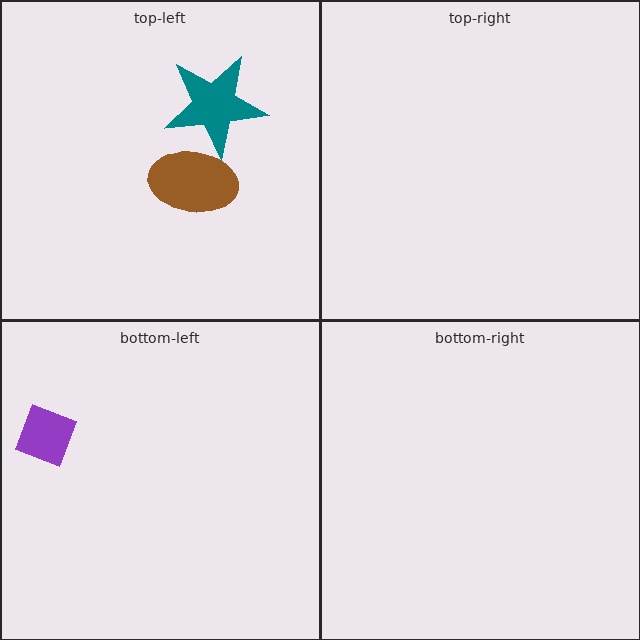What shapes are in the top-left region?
The brown ellipse, the teal star.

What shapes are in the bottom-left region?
The purple diamond.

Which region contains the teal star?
The top-left region.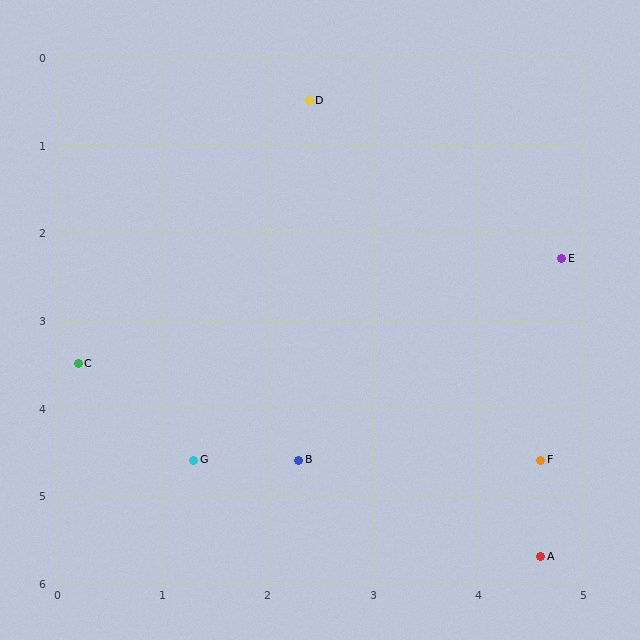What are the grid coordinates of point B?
Point B is at approximately (2.3, 4.6).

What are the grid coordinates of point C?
Point C is at approximately (0.2, 3.5).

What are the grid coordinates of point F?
Point F is at approximately (4.6, 4.6).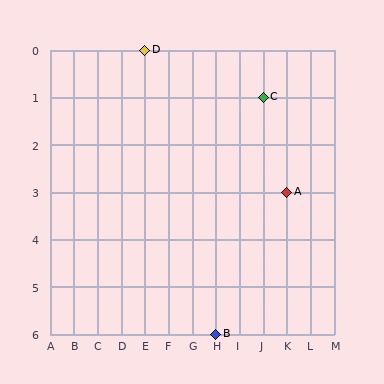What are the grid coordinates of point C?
Point C is at grid coordinates (J, 1).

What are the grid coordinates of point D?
Point D is at grid coordinates (E, 0).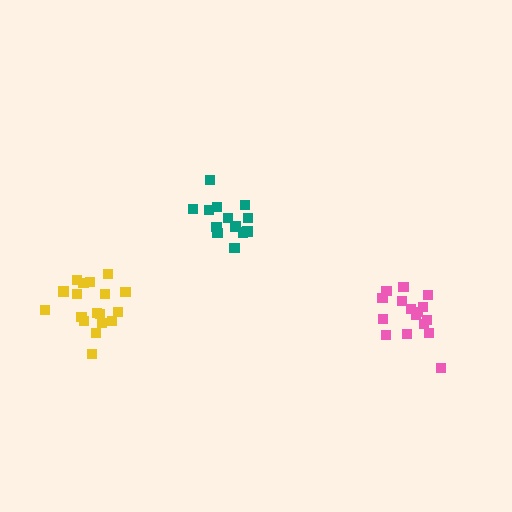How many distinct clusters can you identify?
There are 3 distinct clusters.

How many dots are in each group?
Group 1: 13 dots, Group 2: 18 dots, Group 3: 16 dots (47 total).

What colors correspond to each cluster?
The clusters are colored: teal, yellow, pink.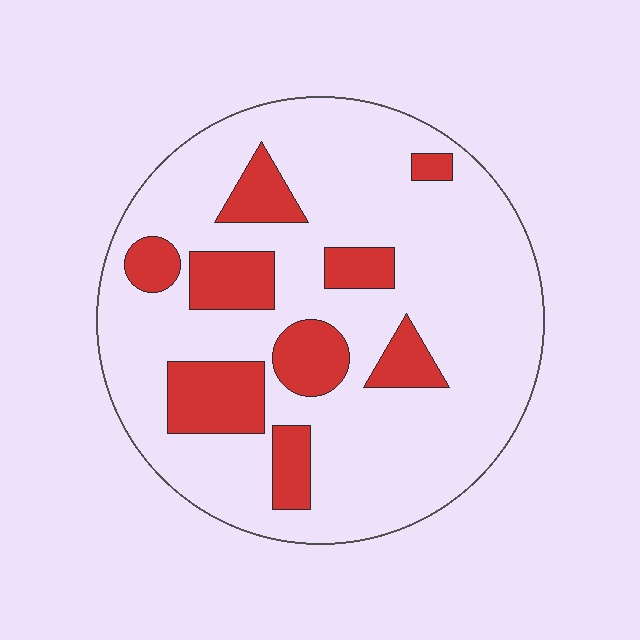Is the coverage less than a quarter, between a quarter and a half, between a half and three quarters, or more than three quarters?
Less than a quarter.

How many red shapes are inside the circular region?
9.